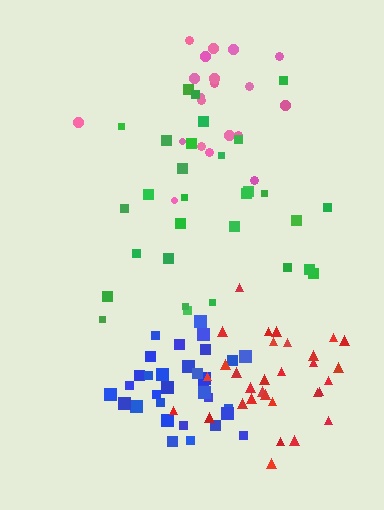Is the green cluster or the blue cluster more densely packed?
Blue.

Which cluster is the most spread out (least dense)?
Green.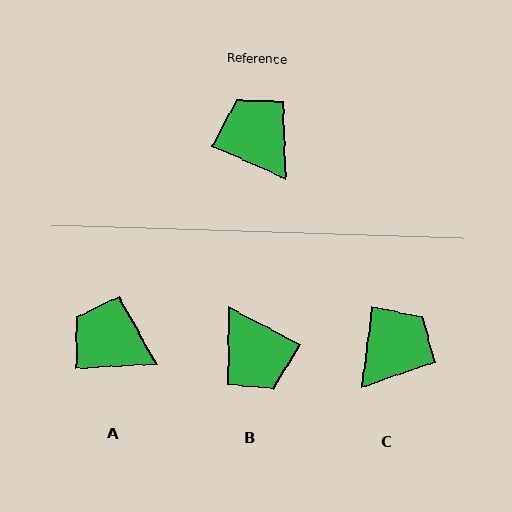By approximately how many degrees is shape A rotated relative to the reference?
Approximately 27 degrees counter-clockwise.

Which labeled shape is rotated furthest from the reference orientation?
B, about 177 degrees away.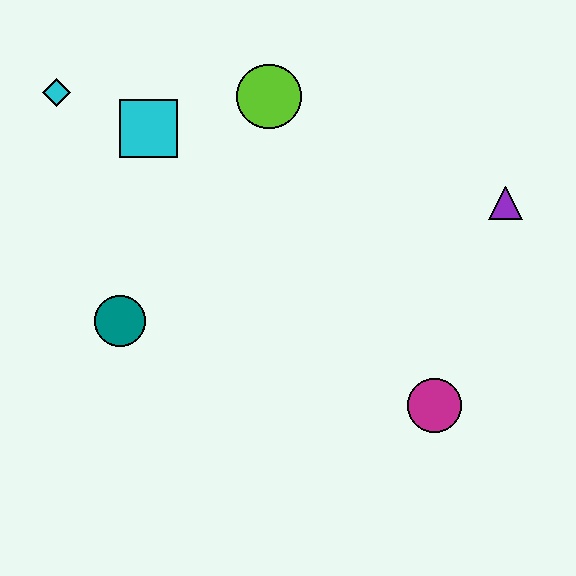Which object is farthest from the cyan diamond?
The magenta circle is farthest from the cyan diamond.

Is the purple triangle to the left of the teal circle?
No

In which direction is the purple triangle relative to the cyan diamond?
The purple triangle is to the right of the cyan diamond.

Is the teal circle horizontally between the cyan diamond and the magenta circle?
Yes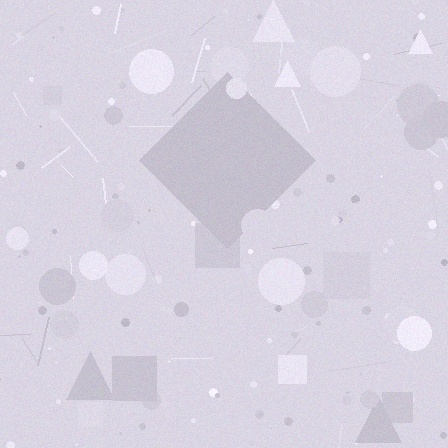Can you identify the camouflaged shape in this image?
The camouflaged shape is a diamond.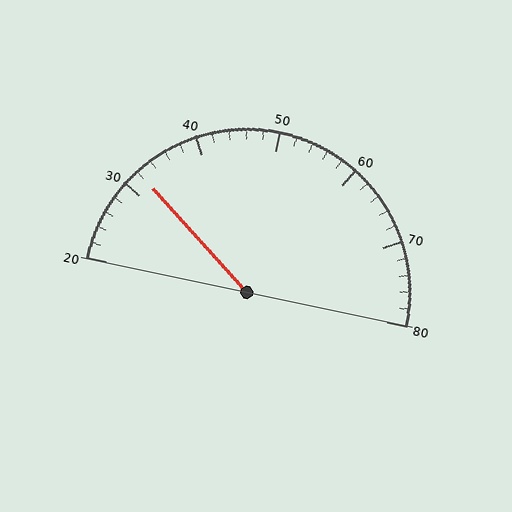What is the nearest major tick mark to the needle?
The nearest major tick mark is 30.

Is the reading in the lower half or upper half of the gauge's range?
The reading is in the lower half of the range (20 to 80).